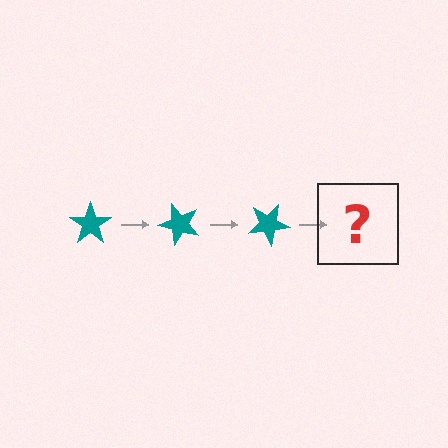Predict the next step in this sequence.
The next step is a teal star rotated 150 degrees.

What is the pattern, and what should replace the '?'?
The pattern is that the star rotates 50 degrees each step. The '?' should be a teal star rotated 150 degrees.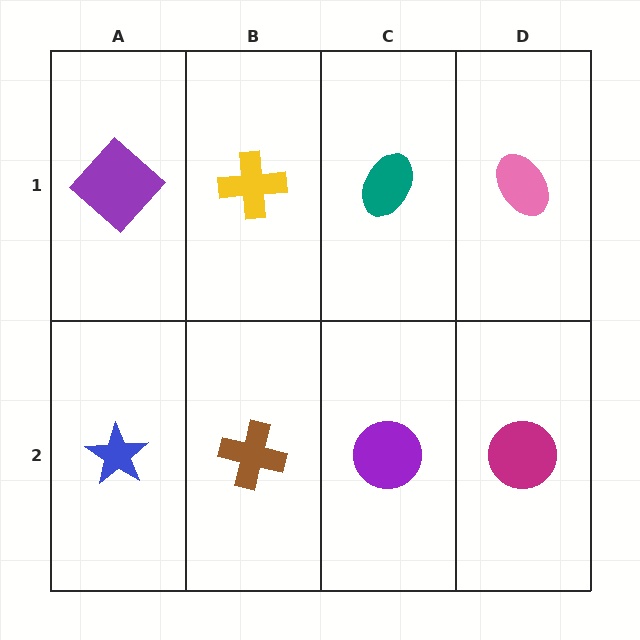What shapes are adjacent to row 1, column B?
A brown cross (row 2, column B), a purple diamond (row 1, column A), a teal ellipse (row 1, column C).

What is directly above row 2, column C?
A teal ellipse.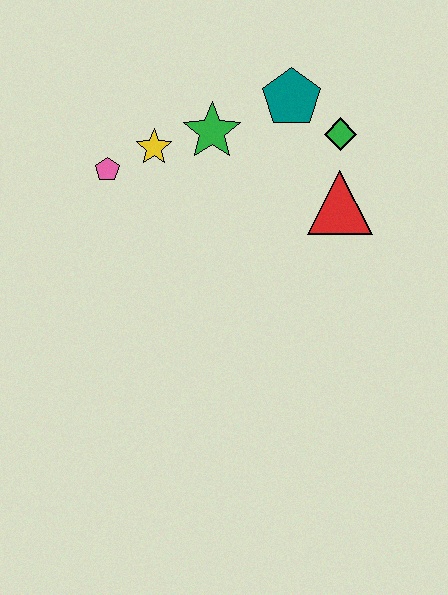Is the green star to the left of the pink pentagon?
No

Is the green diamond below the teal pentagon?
Yes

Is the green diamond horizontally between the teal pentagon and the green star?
No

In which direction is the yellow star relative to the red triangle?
The yellow star is to the left of the red triangle.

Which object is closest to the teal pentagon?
The green diamond is closest to the teal pentagon.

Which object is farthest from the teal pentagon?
The pink pentagon is farthest from the teal pentagon.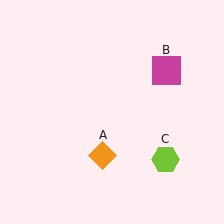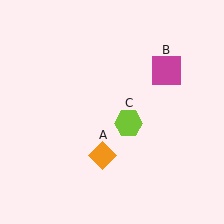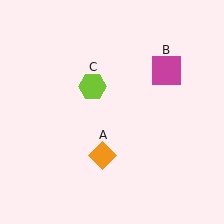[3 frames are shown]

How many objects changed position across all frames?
1 object changed position: lime hexagon (object C).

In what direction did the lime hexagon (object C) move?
The lime hexagon (object C) moved up and to the left.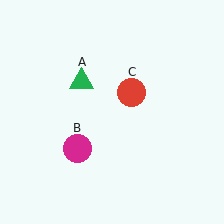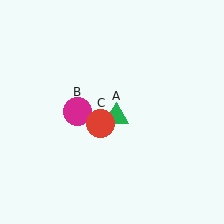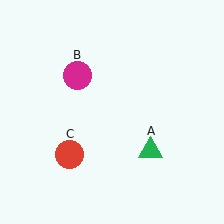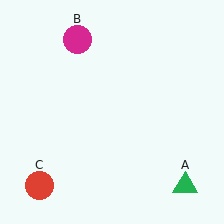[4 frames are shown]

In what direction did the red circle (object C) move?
The red circle (object C) moved down and to the left.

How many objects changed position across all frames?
3 objects changed position: green triangle (object A), magenta circle (object B), red circle (object C).